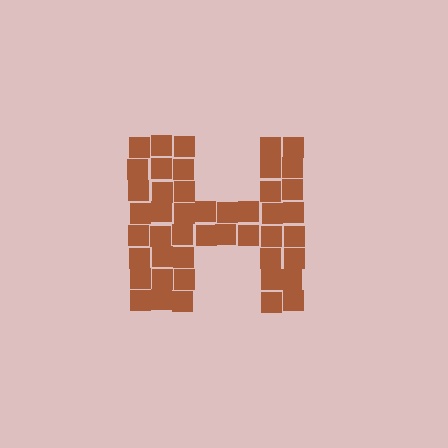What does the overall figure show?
The overall figure shows the letter H.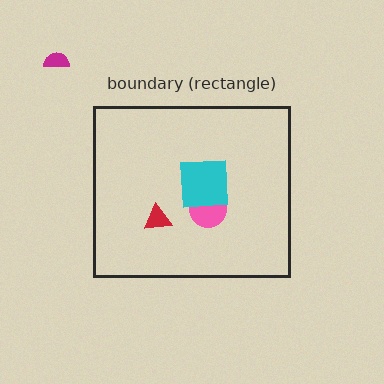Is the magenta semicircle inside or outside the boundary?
Outside.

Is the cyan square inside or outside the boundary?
Inside.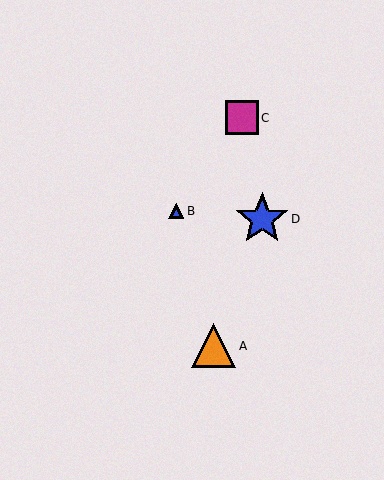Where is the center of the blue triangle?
The center of the blue triangle is at (176, 211).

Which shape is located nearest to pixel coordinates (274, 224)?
The blue star (labeled D) at (262, 219) is nearest to that location.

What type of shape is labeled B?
Shape B is a blue triangle.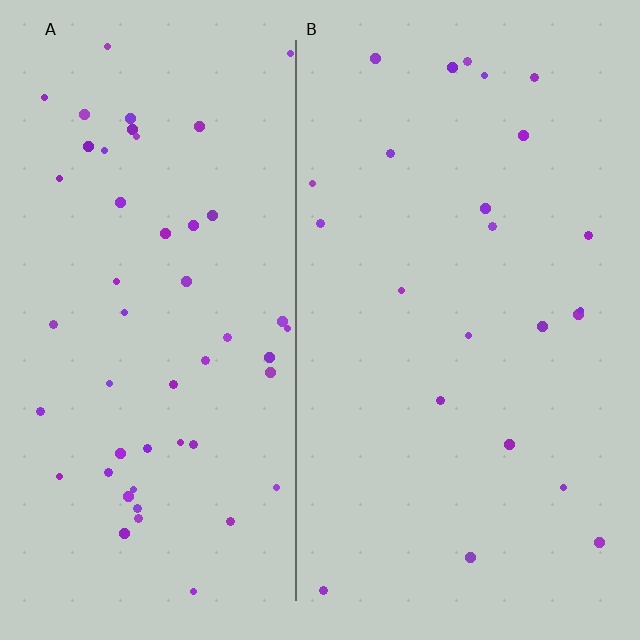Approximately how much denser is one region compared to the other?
Approximately 2.2× — region A over region B.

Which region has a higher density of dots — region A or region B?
A (the left).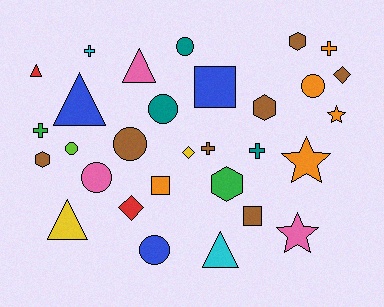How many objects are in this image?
There are 30 objects.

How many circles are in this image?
There are 7 circles.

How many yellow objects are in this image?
There are 2 yellow objects.